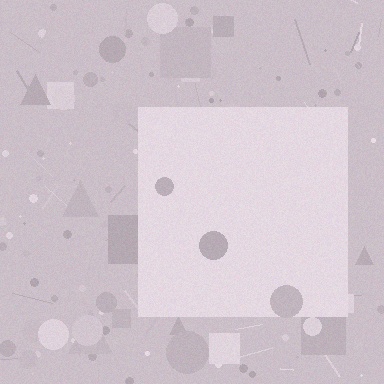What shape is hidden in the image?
A square is hidden in the image.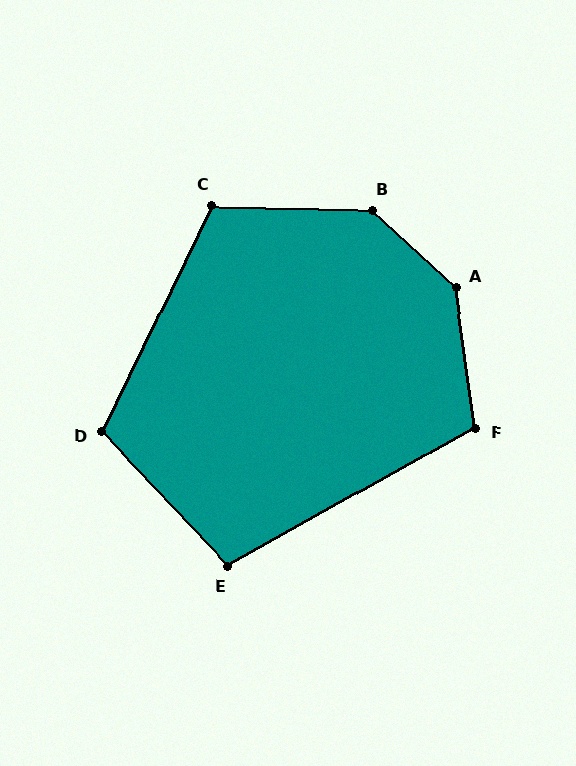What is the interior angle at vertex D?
Approximately 111 degrees (obtuse).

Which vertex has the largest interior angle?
A, at approximately 141 degrees.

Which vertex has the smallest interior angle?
E, at approximately 104 degrees.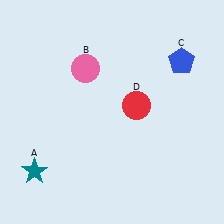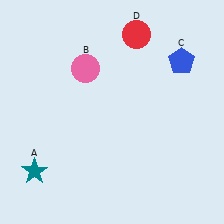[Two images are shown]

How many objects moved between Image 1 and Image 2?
1 object moved between the two images.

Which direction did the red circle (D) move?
The red circle (D) moved up.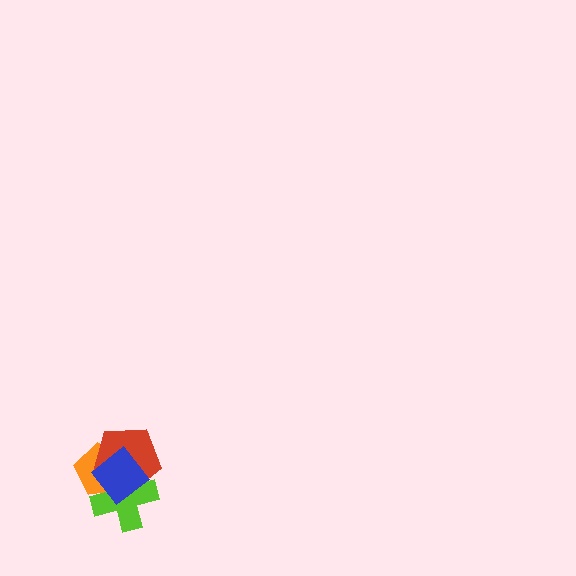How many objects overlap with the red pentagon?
3 objects overlap with the red pentagon.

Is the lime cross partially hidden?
Yes, it is partially covered by another shape.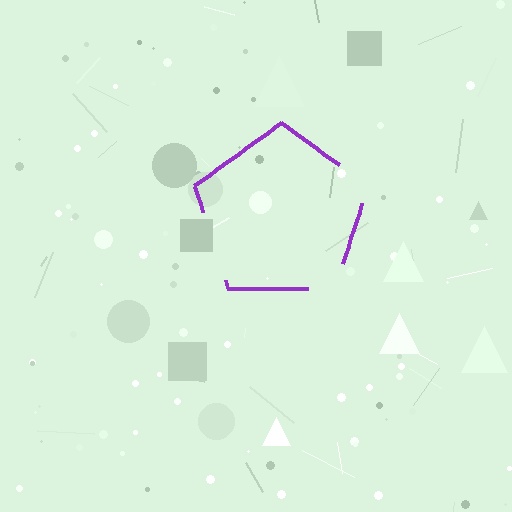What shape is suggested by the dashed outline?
The dashed outline suggests a pentagon.